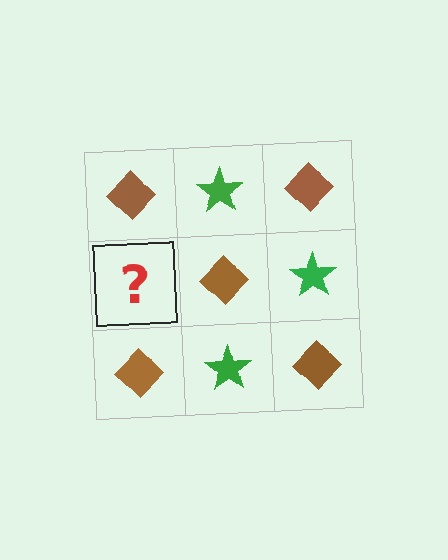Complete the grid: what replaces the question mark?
The question mark should be replaced with a green star.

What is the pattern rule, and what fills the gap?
The rule is that it alternates brown diamond and green star in a checkerboard pattern. The gap should be filled with a green star.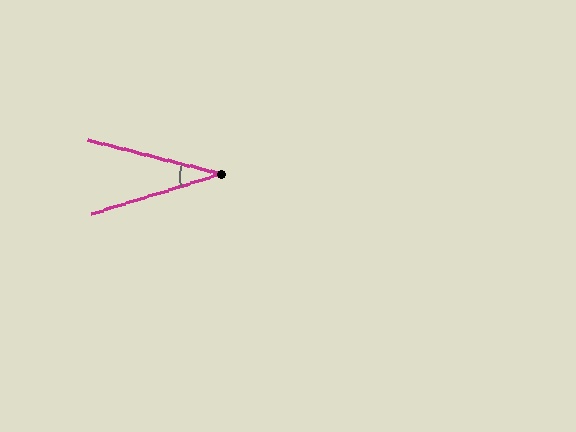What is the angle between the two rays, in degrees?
Approximately 31 degrees.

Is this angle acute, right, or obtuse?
It is acute.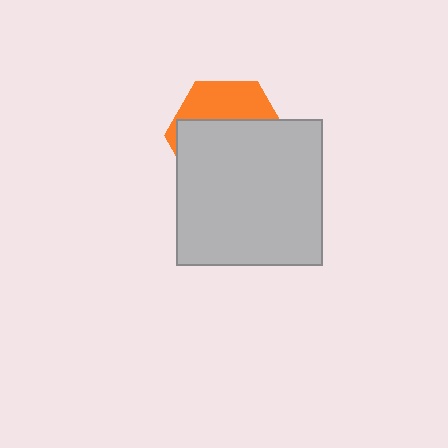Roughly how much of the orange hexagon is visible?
A small part of it is visible (roughly 34%).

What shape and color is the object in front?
The object in front is a light gray square.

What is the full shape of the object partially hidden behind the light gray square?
The partially hidden object is an orange hexagon.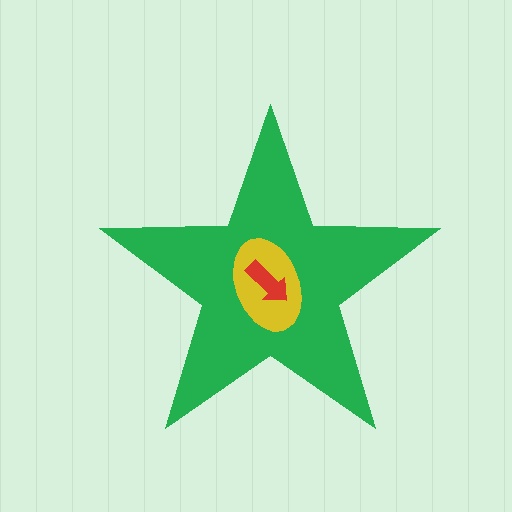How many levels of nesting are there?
3.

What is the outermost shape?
The green star.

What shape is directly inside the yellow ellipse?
The red arrow.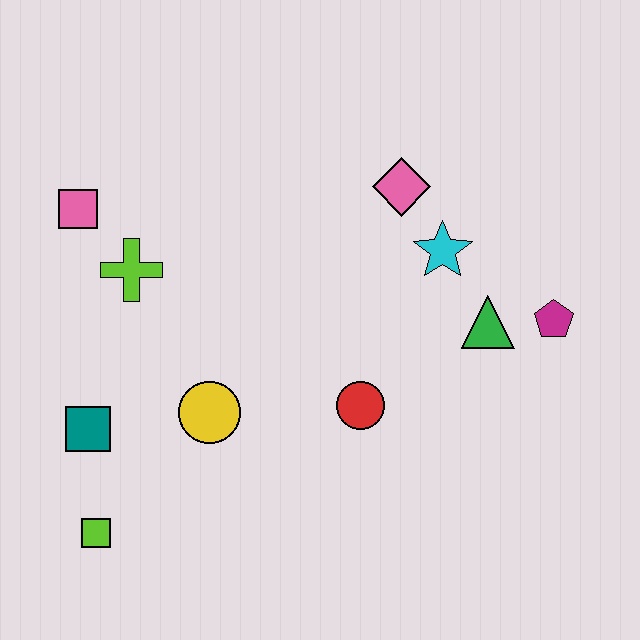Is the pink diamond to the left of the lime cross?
No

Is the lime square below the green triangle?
Yes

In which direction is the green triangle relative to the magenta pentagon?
The green triangle is to the left of the magenta pentagon.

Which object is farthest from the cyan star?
The lime square is farthest from the cyan star.